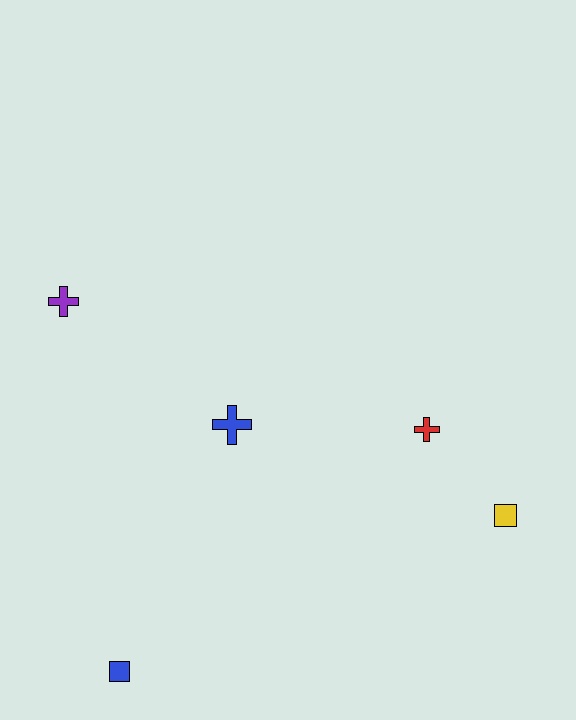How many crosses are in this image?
There are 3 crosses.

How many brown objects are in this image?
There are no brown objects.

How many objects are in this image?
There are 5 objects.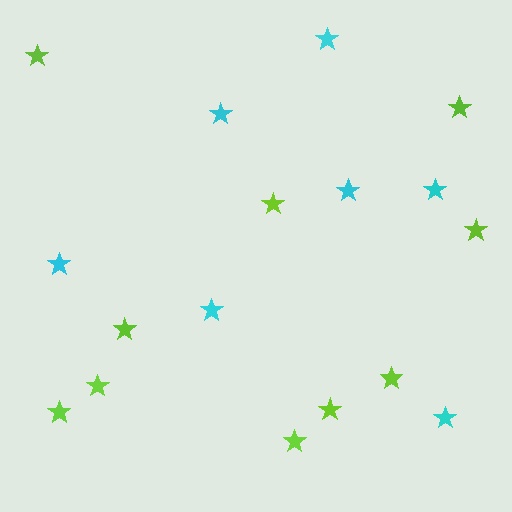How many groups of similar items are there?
There are 2 groups: one group of lime stars (10) and one group of cyan stars (7).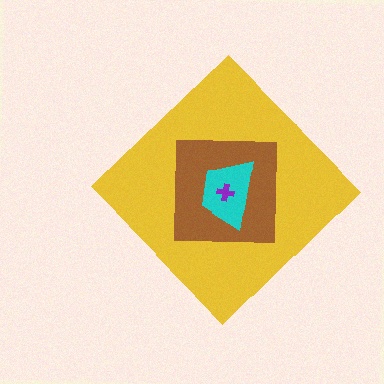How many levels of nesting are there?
4.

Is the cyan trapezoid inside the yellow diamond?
Yes.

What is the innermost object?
The purple cross.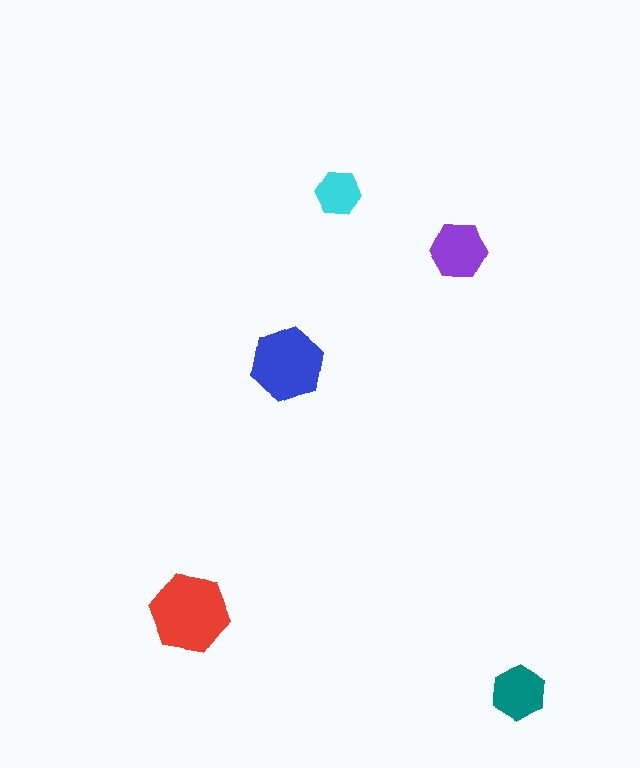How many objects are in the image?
There are 5 objects in the image.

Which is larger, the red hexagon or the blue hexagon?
The red one.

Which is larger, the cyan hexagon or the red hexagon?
The red one.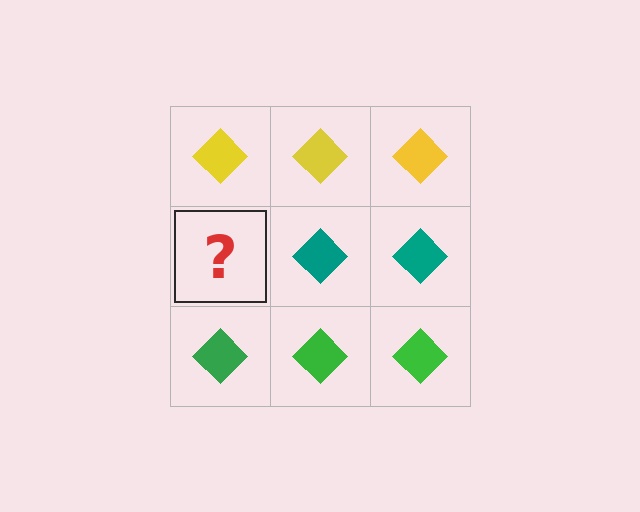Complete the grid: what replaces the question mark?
The question mark should be replaced with a teal diamond.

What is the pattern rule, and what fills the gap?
The rule is that each row has a consistent color. The gap should be filled with a teal diamond.